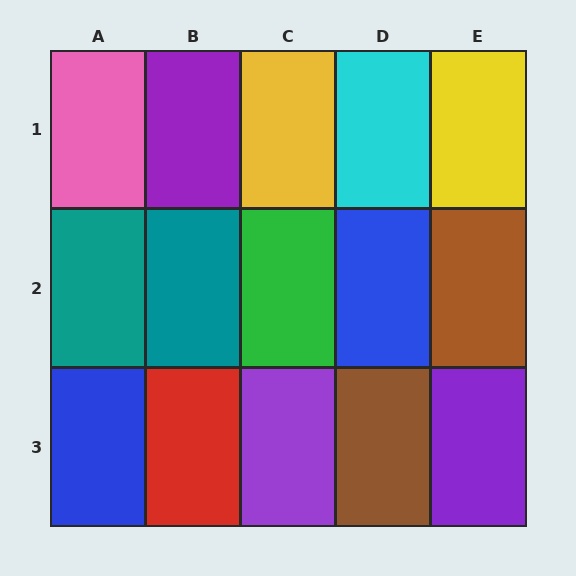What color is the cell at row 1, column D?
Cyan.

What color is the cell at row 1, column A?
Pink.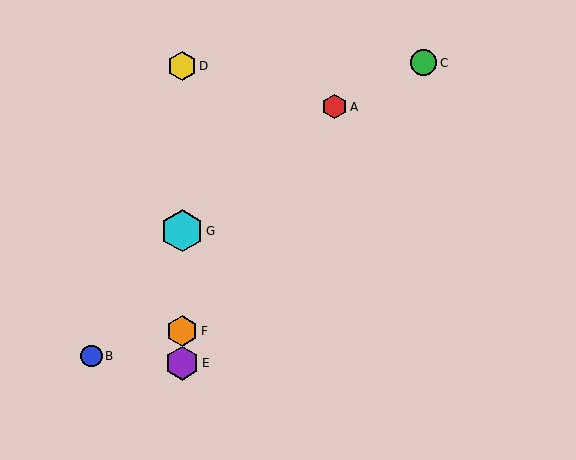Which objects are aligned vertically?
Objects D, E, F, G are aligned vertically.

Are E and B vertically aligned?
No, E is at x≈182 and B is at x≈91.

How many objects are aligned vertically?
4 objects (D, E, F, G) are aligned vertically.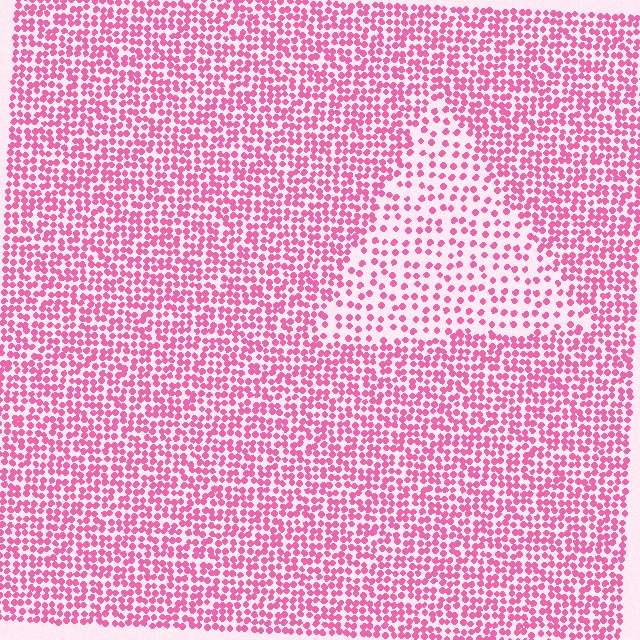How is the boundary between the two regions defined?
The boundary is defined by a change in element density (approximately 2.0x ratio). All elements are the same color, size, and shape.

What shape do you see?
I see a triangle.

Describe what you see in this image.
The image contains small pink elements arranged at two different densities. A triangle-shaped region is visible where the elements are less densely packed than the surrounding area.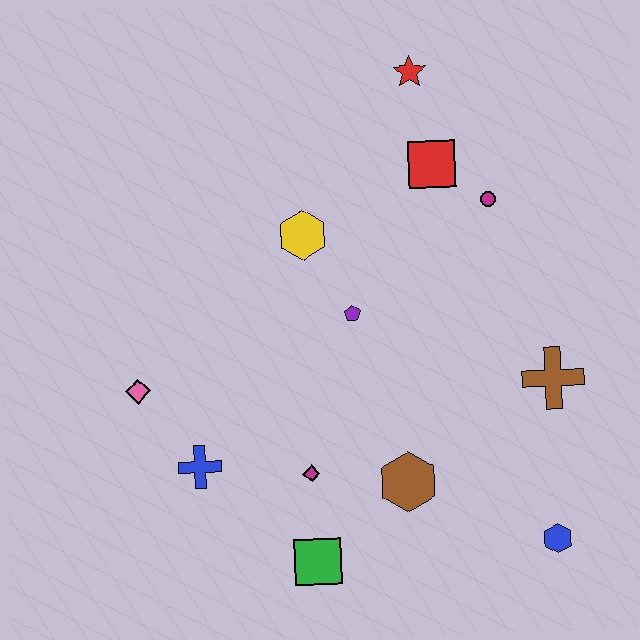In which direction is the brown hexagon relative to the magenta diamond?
The brown hexagon is to the right of the magenta diamond.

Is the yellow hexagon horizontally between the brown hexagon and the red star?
No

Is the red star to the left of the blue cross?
No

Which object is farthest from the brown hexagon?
The red star is farthest from the brown hexagon.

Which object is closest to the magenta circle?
The red square is closest to the magenta circle.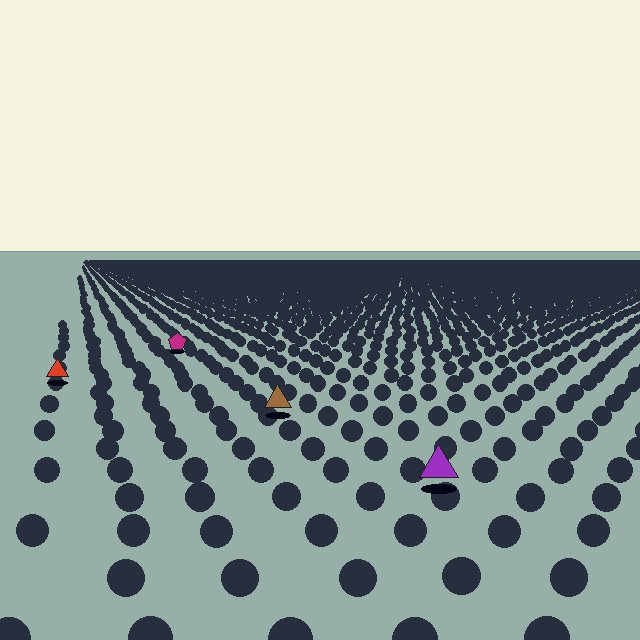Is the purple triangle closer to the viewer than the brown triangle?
Yes. The purple triangle is closer — you can tell from the texture gradient: the ground texture is coarser near it.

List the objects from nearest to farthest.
From nearest to farthest: the purple triangle, the brown triangle, the red triangle, the magenta pentagon.